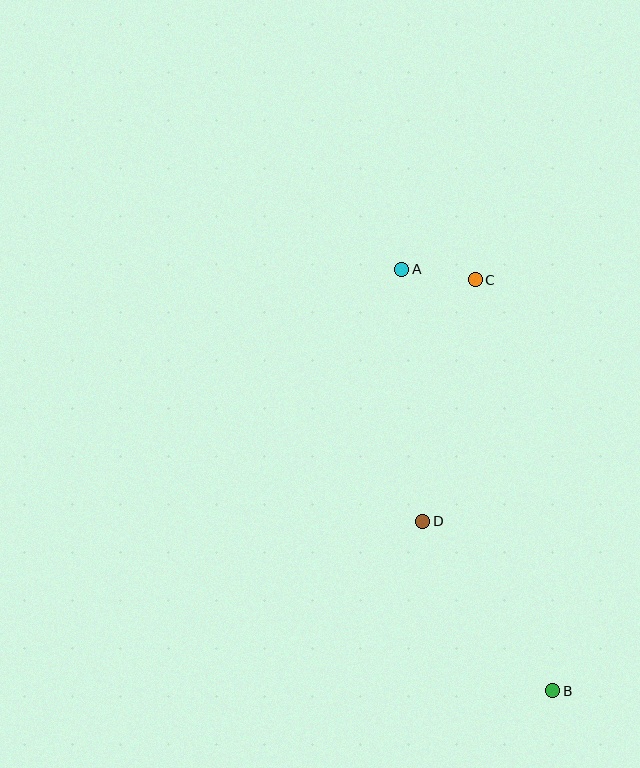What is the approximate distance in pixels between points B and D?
The distance between B and D is approximately 213 pixels.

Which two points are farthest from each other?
Points A and B are farthest from each other.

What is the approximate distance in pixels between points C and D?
The distance between C and D is approximately 247 pixels.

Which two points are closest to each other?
Points A and C are closest to each other.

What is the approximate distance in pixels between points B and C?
The distance between B and C is approximately 418 pixels.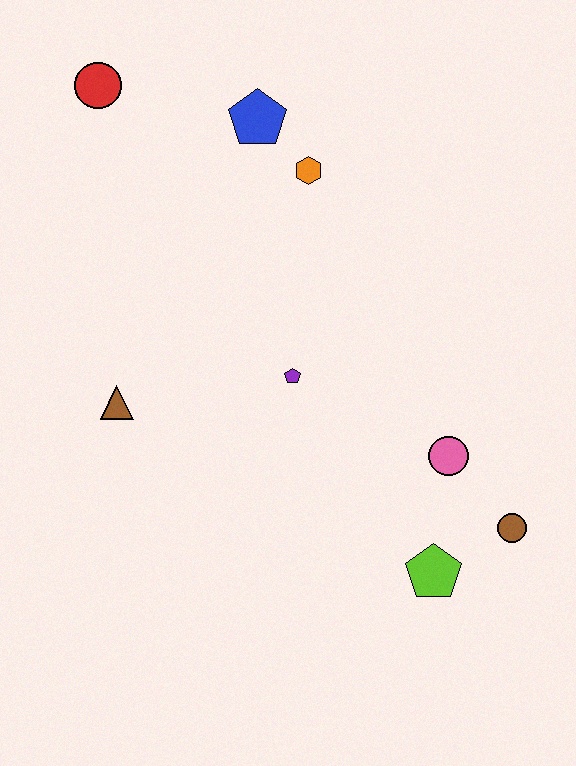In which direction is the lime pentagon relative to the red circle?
The lime pentagon is below the red circle.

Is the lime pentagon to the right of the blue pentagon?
Yes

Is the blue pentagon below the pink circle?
No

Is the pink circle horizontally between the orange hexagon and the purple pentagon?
No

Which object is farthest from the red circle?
The brown circle is farthest from the red circle.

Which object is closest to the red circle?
The blue pentagon is closest to the red circle.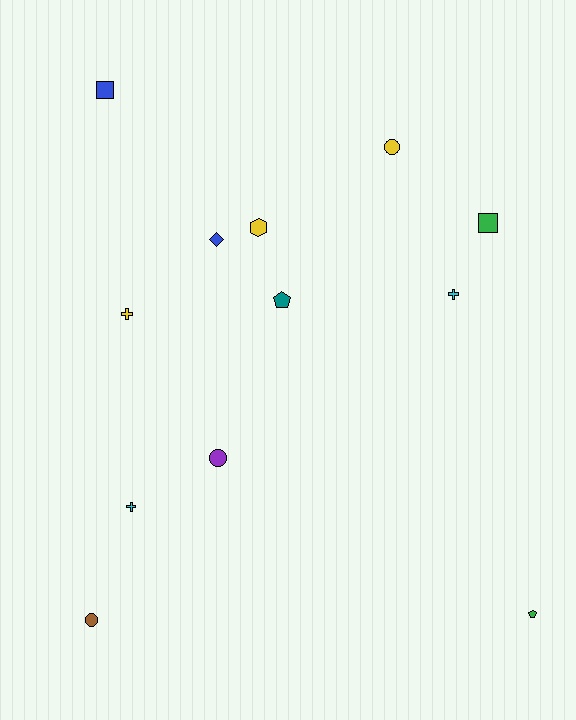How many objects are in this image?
There are 12 objects.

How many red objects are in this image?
There are no red objects.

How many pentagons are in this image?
There are 2 pentagons.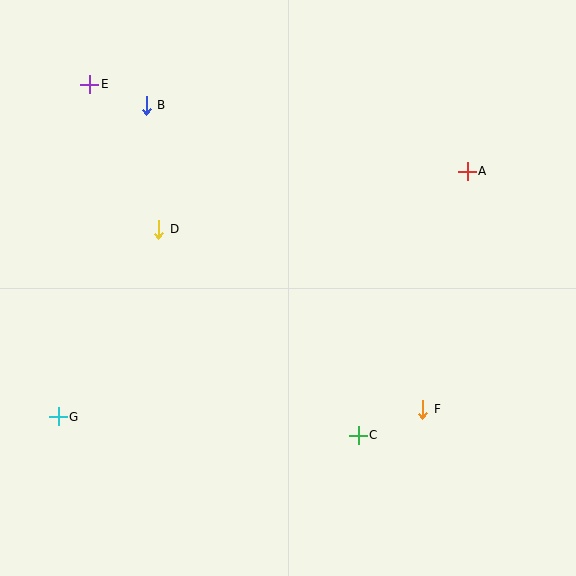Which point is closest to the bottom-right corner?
Point F is closest to the bottom-right corner.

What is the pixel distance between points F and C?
The distance between F and C is 70 pixels.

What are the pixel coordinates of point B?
Point B is at (146, 105).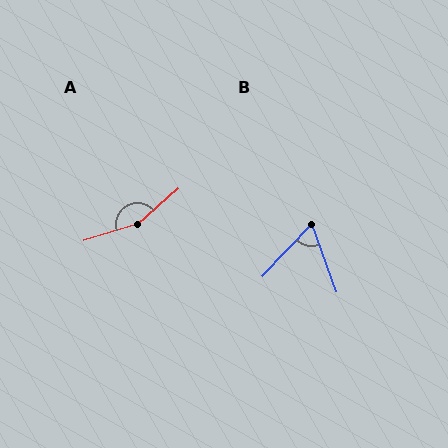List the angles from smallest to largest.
B (63°), A (156°).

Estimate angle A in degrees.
Approximately 156 degrees.